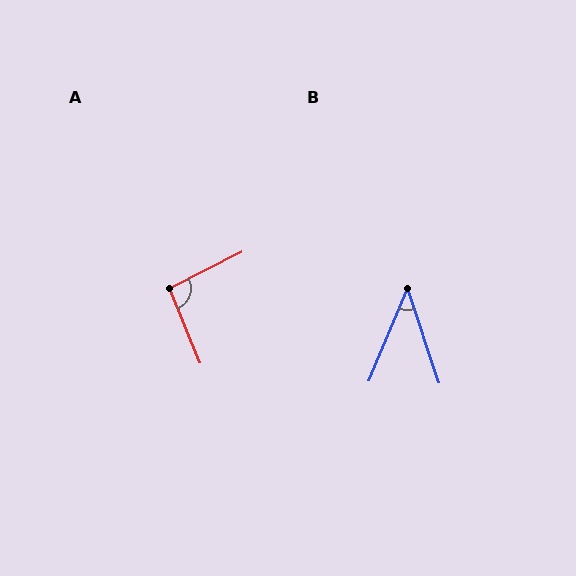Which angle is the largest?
A, at approximately 95 degrees.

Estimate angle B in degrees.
Approximately 41 degrees.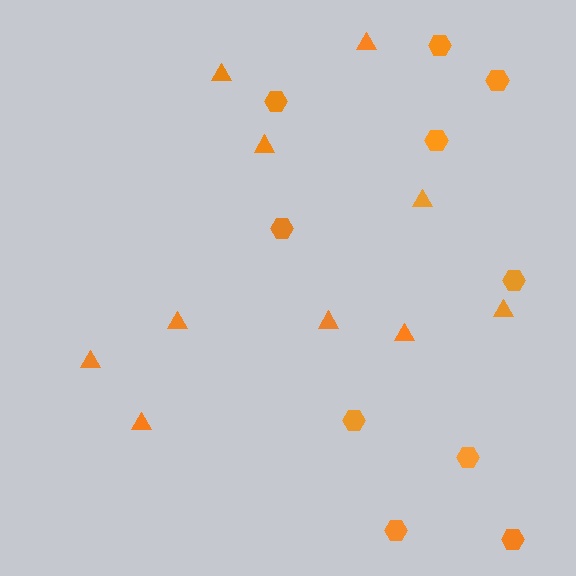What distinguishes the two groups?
There are 2 groups: one group of triangles (10) and one group of hexagons (10).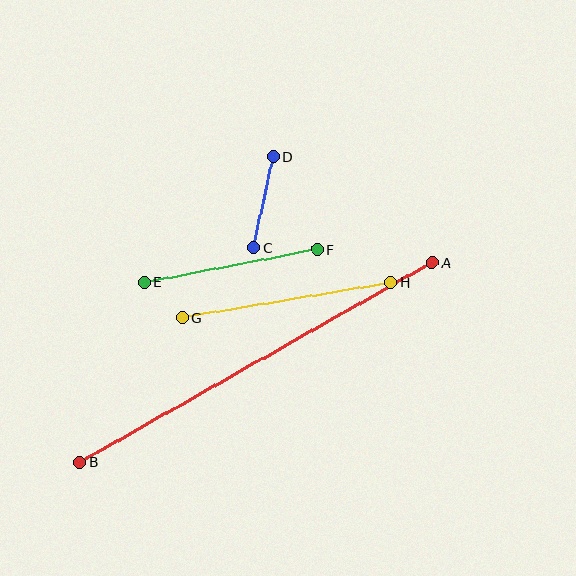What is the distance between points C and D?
The distance is approximately 93 pixels.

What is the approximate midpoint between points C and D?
The midpoint is at approximately (263, 202) pixels.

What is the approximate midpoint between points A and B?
The midpoint is at approximately (256, 362) pixels.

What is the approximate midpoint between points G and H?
The midpoint is at approximately (287, 300) pixels.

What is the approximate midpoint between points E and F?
The midpoint is at approximately (231, 266) pixels.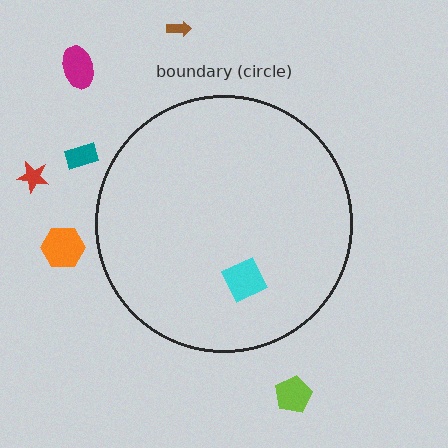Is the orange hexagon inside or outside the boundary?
Outside.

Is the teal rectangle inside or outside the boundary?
Outside.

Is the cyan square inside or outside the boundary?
Inside.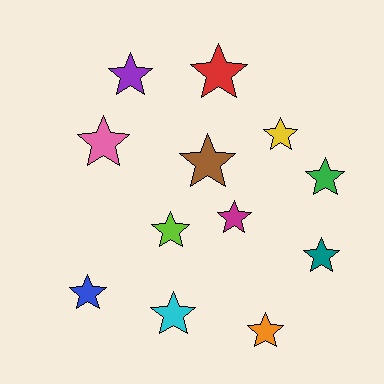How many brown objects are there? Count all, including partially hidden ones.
There is 1 brown object.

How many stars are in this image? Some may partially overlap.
There are 12 stars.